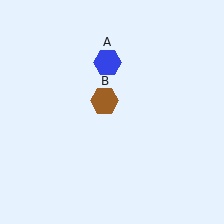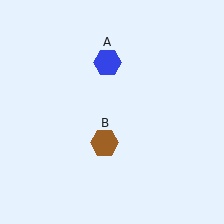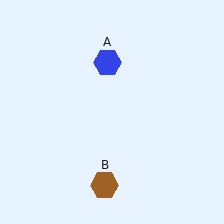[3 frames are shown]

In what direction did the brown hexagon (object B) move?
The brown hexagon (object B) moved down.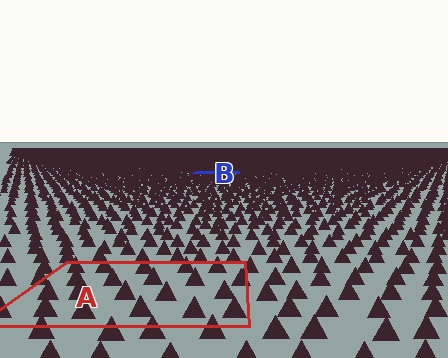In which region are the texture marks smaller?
The texture marks are smaller in region B, because it is farther away.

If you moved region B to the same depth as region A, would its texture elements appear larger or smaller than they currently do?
They would appear larger. At a closer depth, the same texture elements are projected at a bigger on-screen size.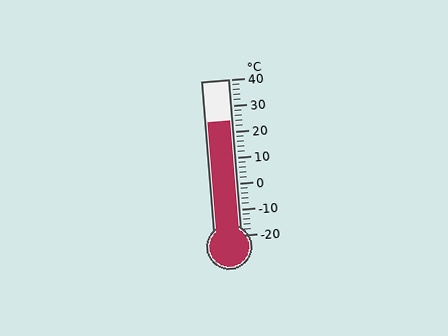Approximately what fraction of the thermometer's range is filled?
The thermometer is filled to approximately 75% of its range.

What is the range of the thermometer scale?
The thermometer scale ranges from -20°C to 40°C.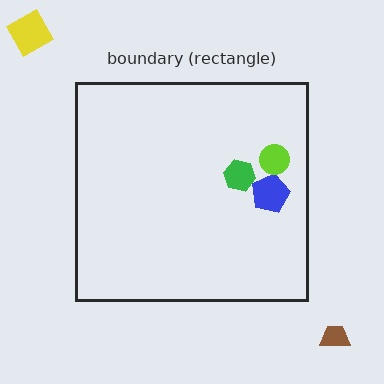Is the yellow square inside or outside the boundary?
Outside.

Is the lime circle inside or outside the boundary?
Inside.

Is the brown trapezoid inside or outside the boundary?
Outside.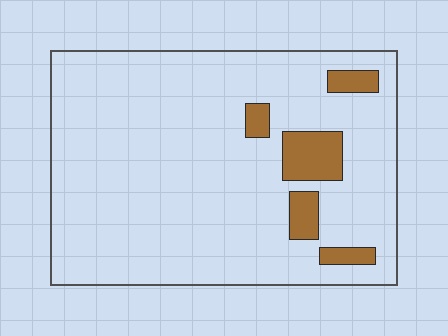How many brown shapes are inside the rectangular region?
5.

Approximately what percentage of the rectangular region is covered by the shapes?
Approximately 10%.